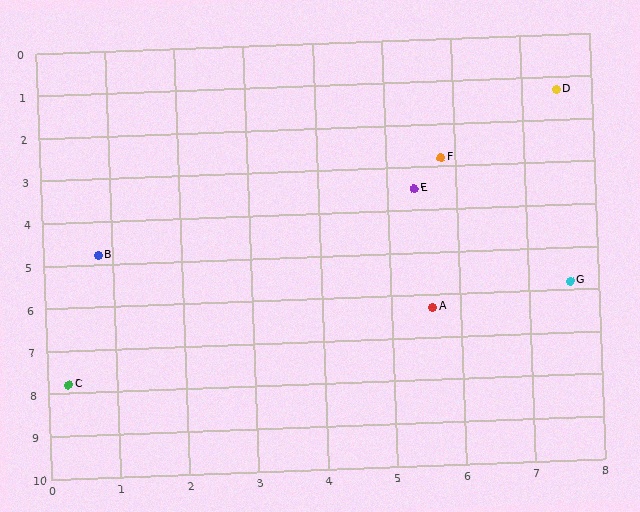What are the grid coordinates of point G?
Point G is at approximately (7.6, 5.8).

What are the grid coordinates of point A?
Point A is at approximately (5.6, 6.3).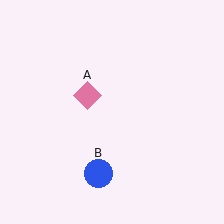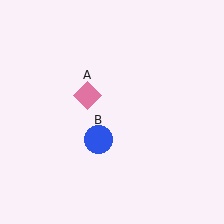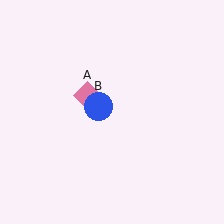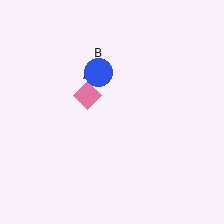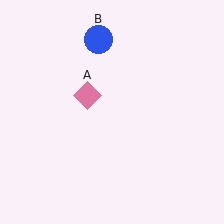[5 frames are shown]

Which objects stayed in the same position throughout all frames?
Pink diamond (object A) remained stationary.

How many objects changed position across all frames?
1 object changed position: blue circle (object B).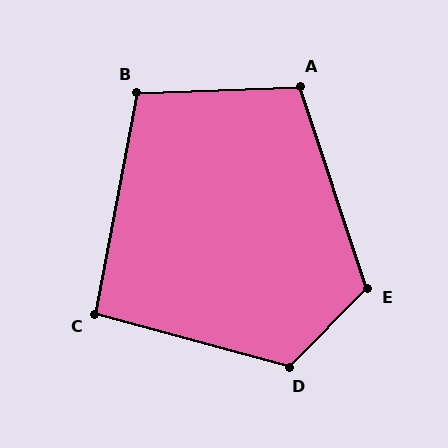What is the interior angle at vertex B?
Approximately 103 degrees (obtuse).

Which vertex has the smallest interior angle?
C, at approximately 95 degrees.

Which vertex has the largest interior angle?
D, at approximately 120 degrees.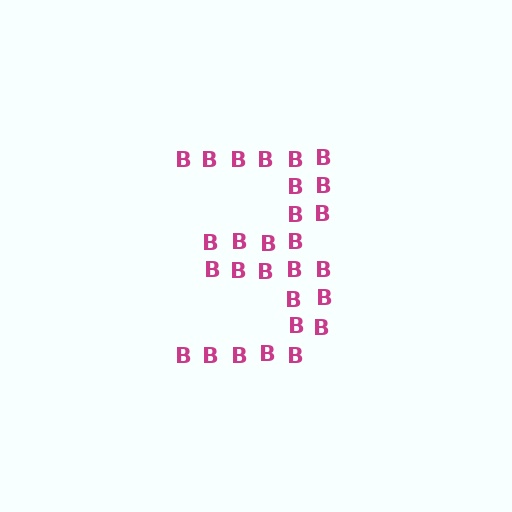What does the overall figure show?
The overall figure shows the digit 3.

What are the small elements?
The small elements are letter B's.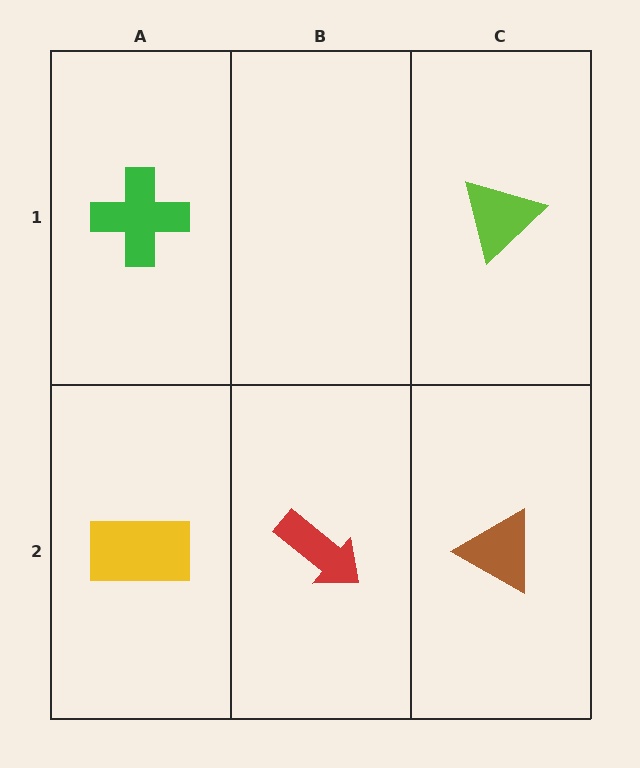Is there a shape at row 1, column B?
No, that cell is empty.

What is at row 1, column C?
A lime triangle.